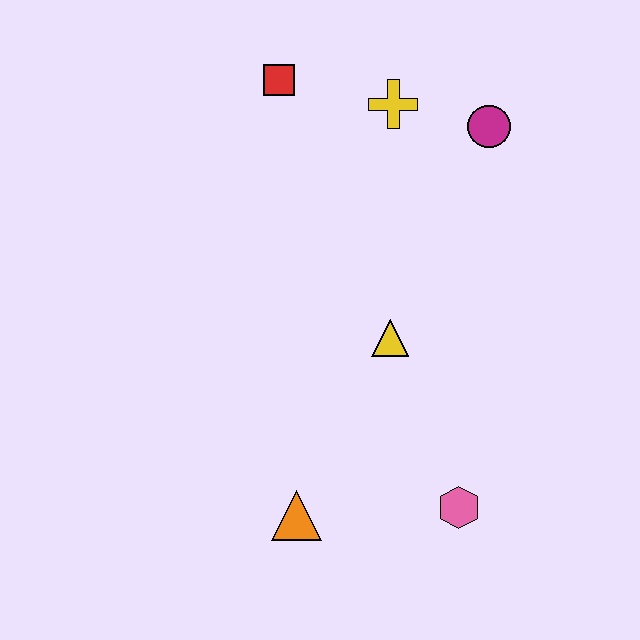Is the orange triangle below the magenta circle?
Yes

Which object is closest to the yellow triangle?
The pink hexagon is closest to the yellow triangle.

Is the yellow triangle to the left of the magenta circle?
Yes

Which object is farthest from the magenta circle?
The orange triangle is farthest from the magenta circle.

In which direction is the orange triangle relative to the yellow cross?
The orange triangle is below the yellow cross.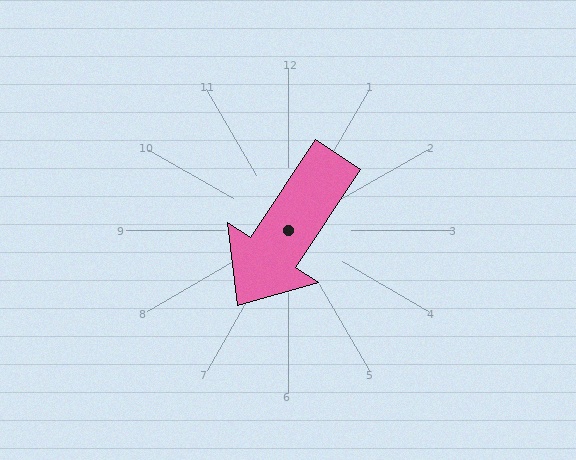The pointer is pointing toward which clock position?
Roughly 7 o'clock.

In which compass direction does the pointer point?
Southwest.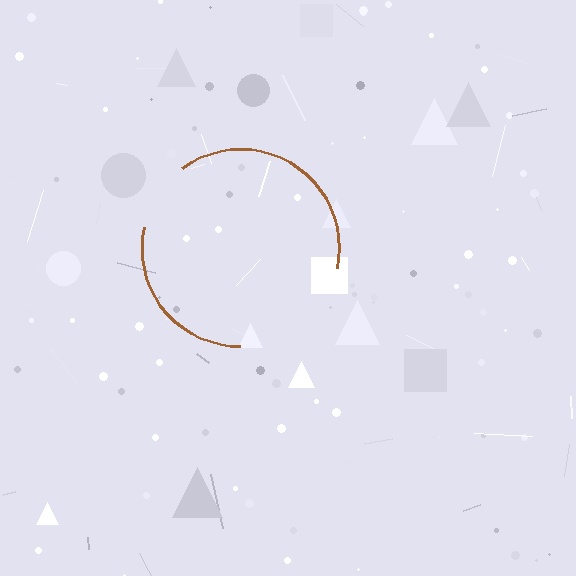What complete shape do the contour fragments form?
The contour fragments form a circle.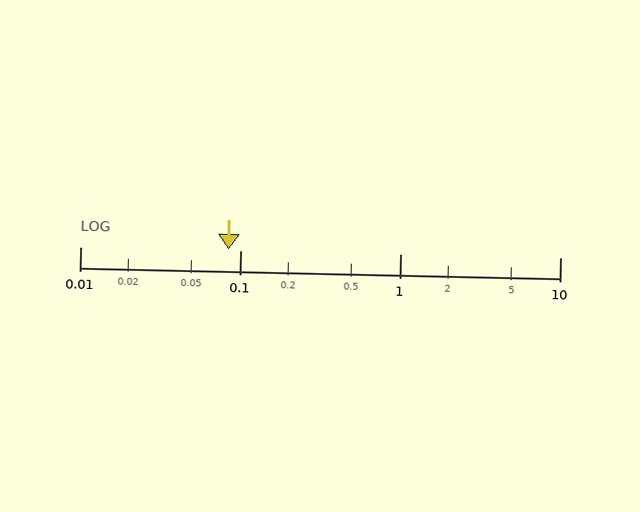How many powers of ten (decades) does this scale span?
The scale spans 3 decades, from 0.01 to 10.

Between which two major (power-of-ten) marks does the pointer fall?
The pointer is between 0.01 and 0.1.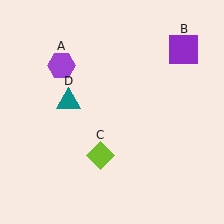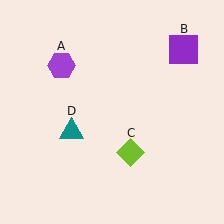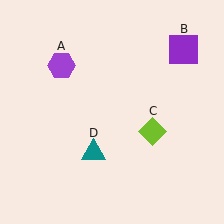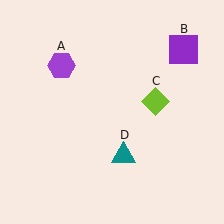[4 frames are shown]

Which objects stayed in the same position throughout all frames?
Purple hexagon (object A) and purple square (object B) remained stationary.